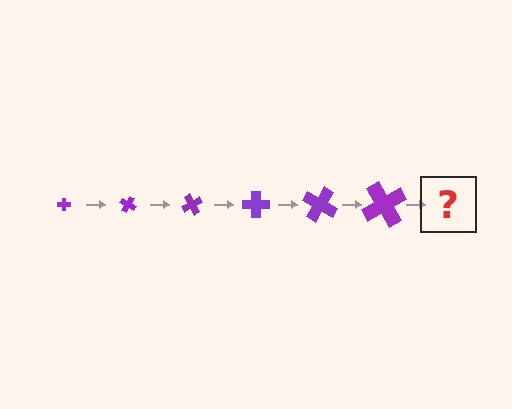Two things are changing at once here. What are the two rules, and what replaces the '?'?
The two rules are that the cross grows larger each step and it rotates 30 degrees each step. The '?' should be a cross, larger than the previous one and rotated 180 degrees from the start.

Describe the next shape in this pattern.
It should be a cross, larger than the previous one and rotated 180 degrees from the start.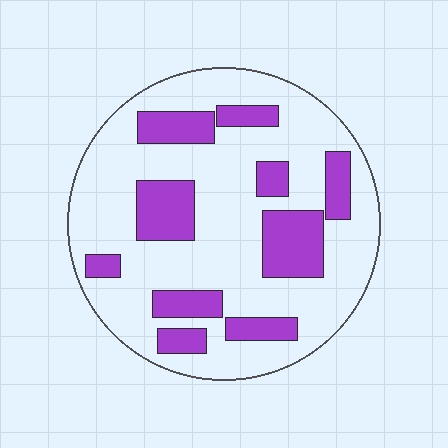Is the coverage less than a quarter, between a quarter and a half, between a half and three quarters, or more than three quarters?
Between a quarter and a half.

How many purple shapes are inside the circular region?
10.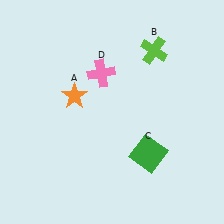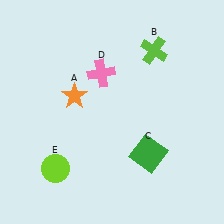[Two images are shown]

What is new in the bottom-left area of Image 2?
A lime circle (E) was added in the bottom-left area of Image 2.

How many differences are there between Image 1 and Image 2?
There is 1 difference between the two images.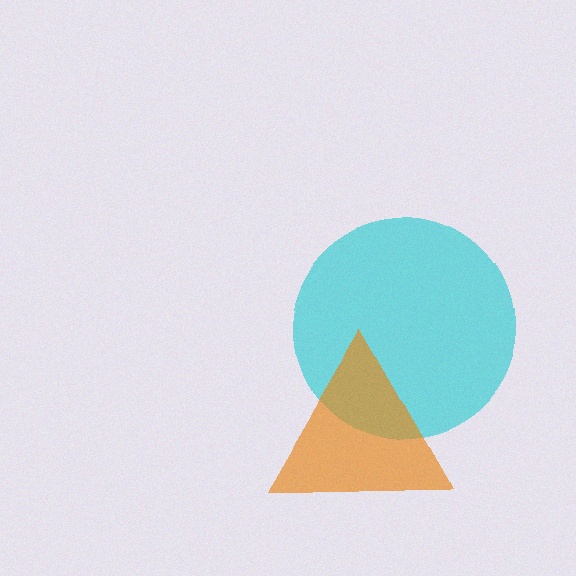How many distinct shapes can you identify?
There are 2 distinct shapes: a cyan circle, an orange triangle.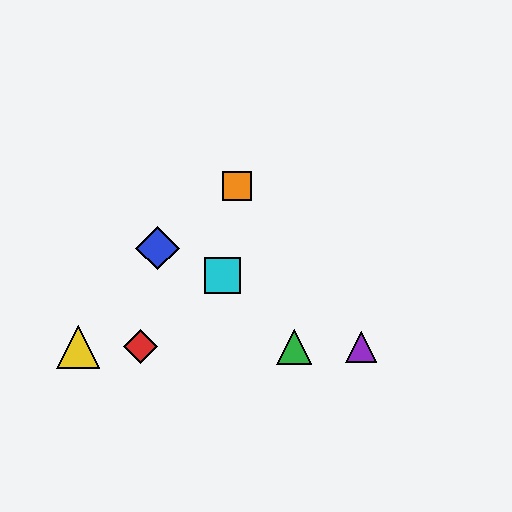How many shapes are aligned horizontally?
4 shapes (the red diamond, the green triangle, the yellow triangle, the purple triangle) are aligned horizontally.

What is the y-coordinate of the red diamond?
The red diamond is at y≈347.